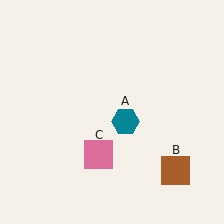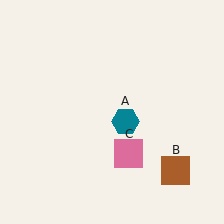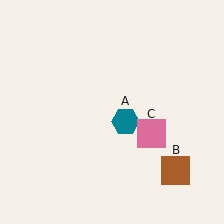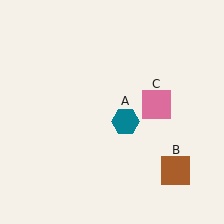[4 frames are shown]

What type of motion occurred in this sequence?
The pink square (object C) rotated counterclockwise around the center of the scene.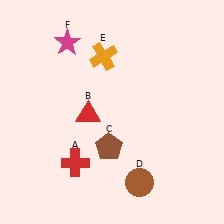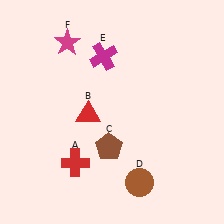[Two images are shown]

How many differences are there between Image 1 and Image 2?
There is 1 difference between the two images.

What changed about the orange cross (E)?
In Image 1, E is orange. In Image 2, it changed to magenta.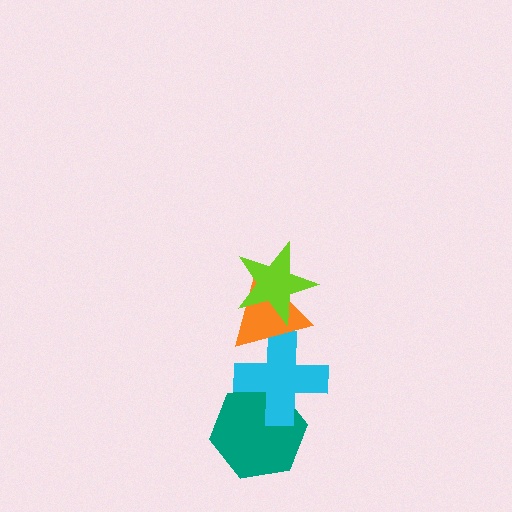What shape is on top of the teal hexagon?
The cyan cross is on top of the teal hexagon.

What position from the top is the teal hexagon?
The teal hexagon is 4th from the top.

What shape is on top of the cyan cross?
The orange triangle is on top of the cyan cross.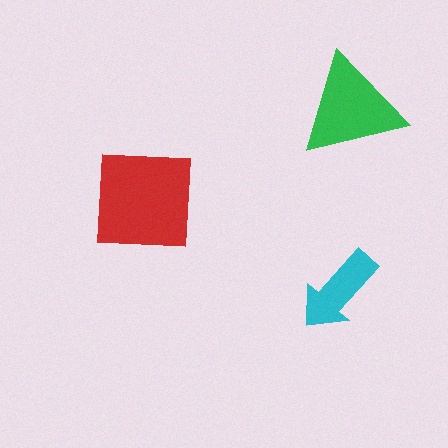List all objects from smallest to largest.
The cyan arrow, the green triangle, the red square.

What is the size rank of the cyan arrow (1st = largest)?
3rd.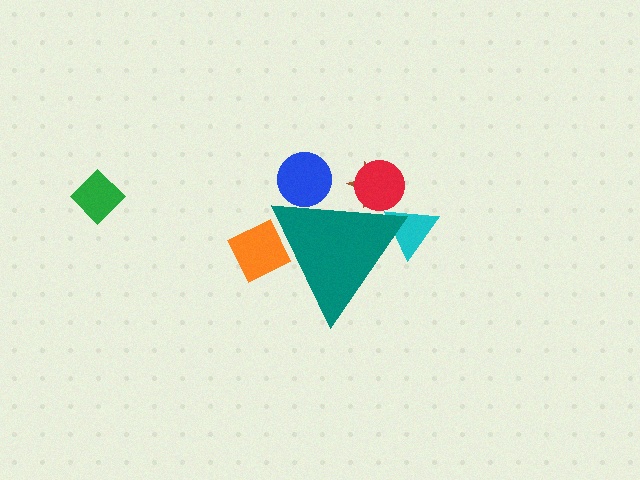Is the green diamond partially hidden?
No, the green diamond is fully visible.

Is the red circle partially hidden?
Yes, the red circle is partially hidden behind the teal triangle.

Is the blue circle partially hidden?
Yes, the blue circle is partially hidden behind the teal triangle.